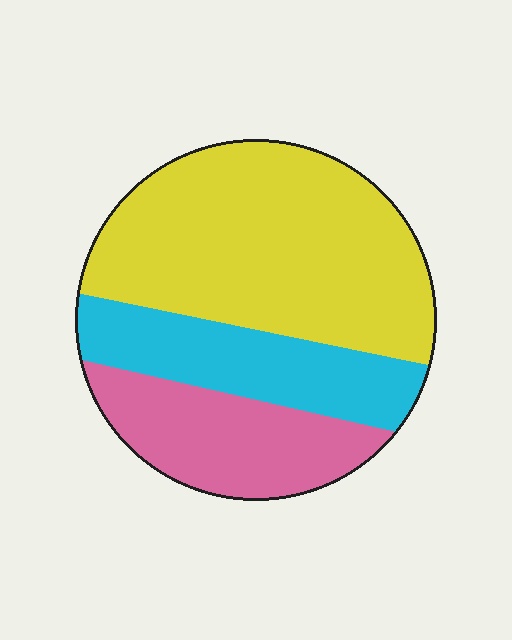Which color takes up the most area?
Yellow, at roughly 55%.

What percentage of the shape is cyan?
Cyan covers around 25% of the shape.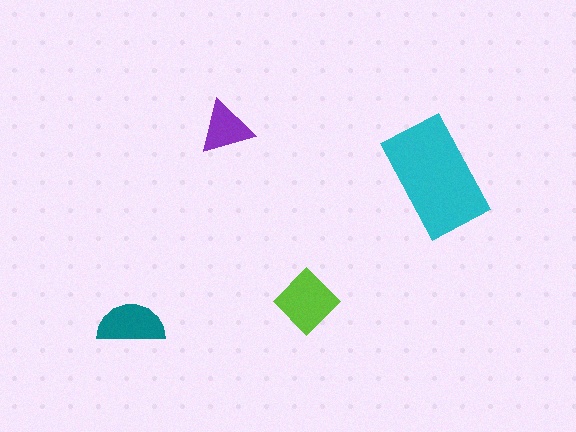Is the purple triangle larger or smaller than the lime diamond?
Smaller.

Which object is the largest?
The cyan rectangle.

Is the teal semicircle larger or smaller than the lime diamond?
Smaller.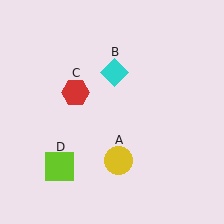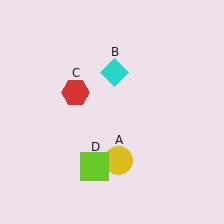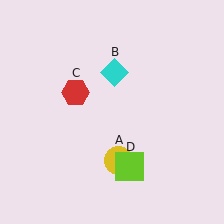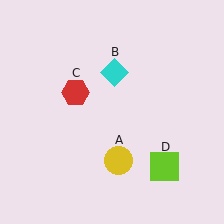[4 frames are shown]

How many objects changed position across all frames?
1 object changed position: lime square (object D).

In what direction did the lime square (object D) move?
The lime square (object D) moved right.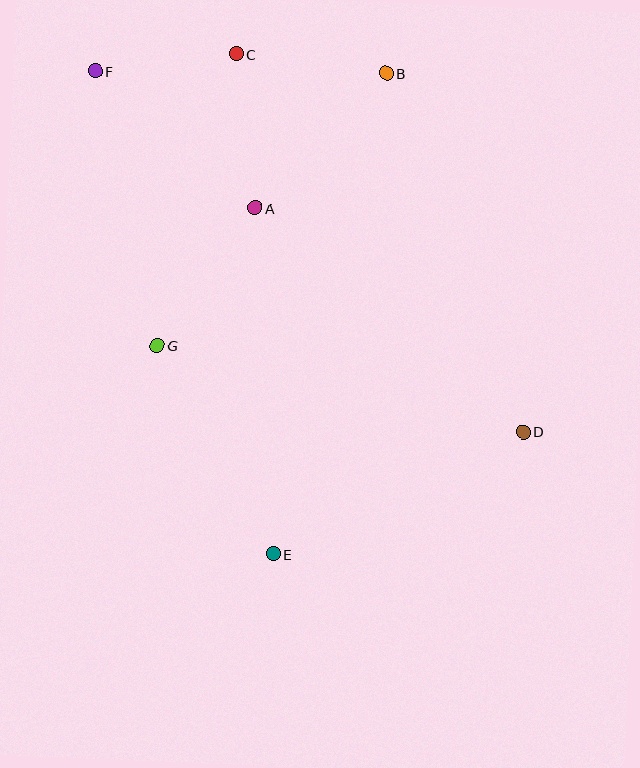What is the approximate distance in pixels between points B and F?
The distance between B and F is approximately 291 pixels.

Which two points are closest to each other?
Points C and F are closest to each other.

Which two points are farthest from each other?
Points D and F are farthest from each other.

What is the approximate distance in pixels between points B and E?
The distance between B and E is approximately 494 pixels.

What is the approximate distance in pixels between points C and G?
The distance between C and G is approximately 302 pixels.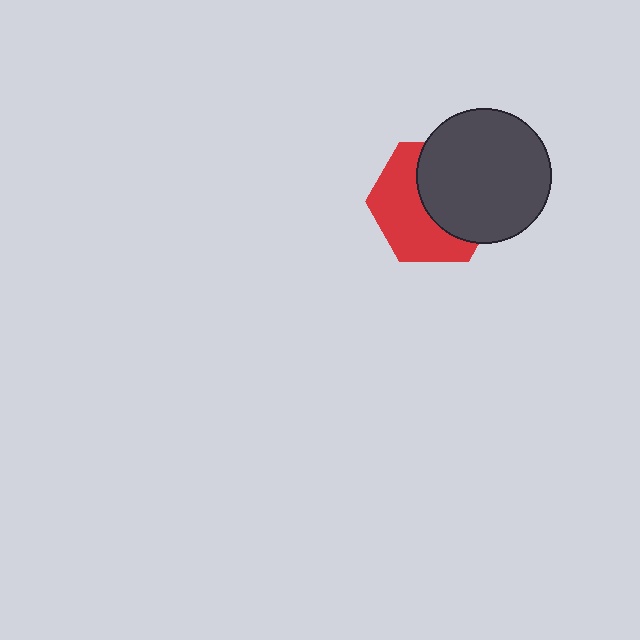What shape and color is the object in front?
The object in front is a dark gray circle.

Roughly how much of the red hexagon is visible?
About half of it is visible (roughly 50%).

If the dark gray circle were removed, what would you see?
You would see the complete red hexagon.